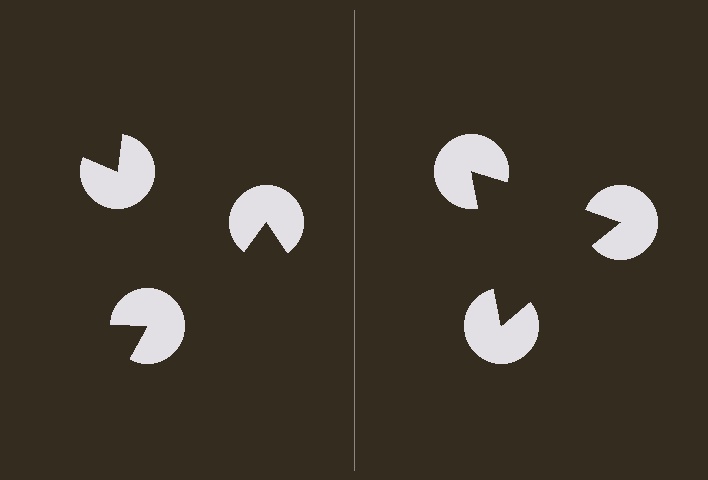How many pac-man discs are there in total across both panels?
6 — 3 on each side.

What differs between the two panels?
The pac-man discs are positioned identically on both sides; only the wedge orientations differ. On the right they align to a triangle; on the left they are misaligned.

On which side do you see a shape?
An illusory triangle appears on the right side. On the left side the wedge cuts are rotated, so no coherent shape forms.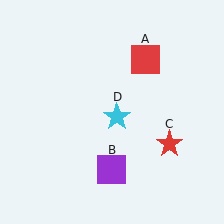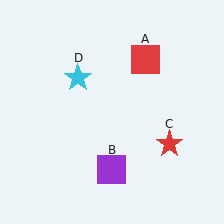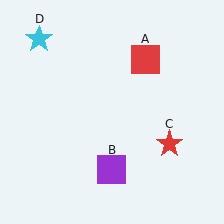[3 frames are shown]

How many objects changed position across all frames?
1 object changed position: cyan star (object D).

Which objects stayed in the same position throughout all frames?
Red square (object A) and purple square (object B) and red star (object C) remained stationary.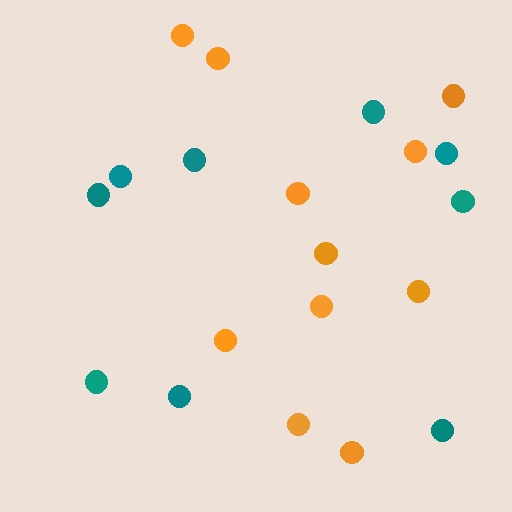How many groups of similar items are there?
There are 2 groups: one group of orange circles (11) and one group of teal circles (9).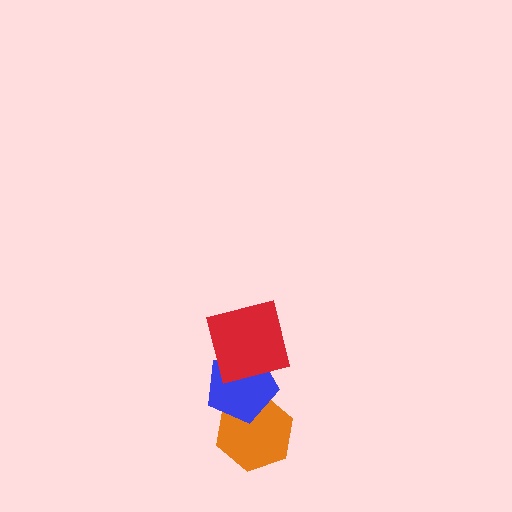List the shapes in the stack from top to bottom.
From top to bottom: the red square, the blue pentagon, the orange hexagon.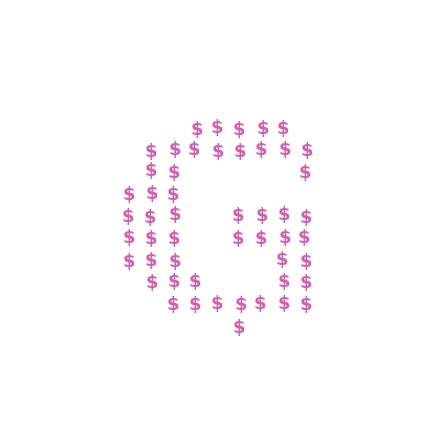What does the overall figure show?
The overall figure shows the letter G.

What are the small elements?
The small elements are dollar signs.